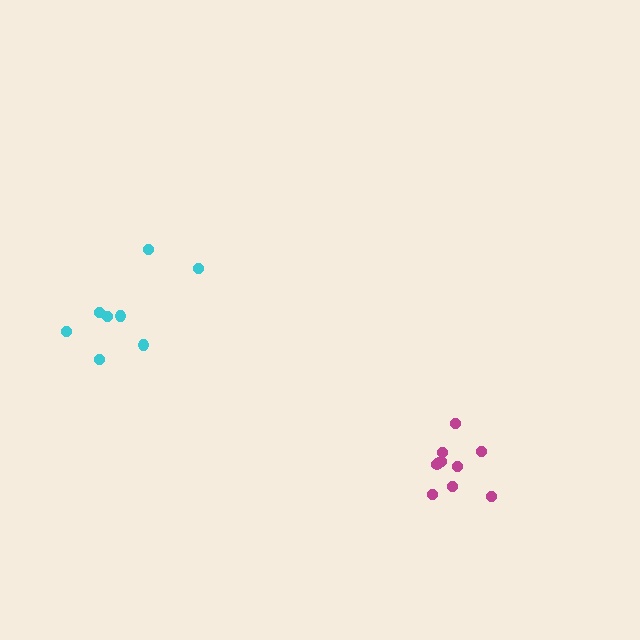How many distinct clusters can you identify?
There are 2 distinct clusters.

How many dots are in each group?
Group 1: 8 dots, Group 2: 10 dots (18 total).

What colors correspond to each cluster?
The clusters are colored: cyan, magenta.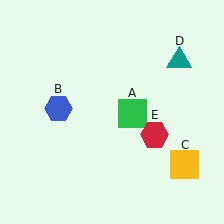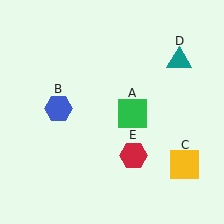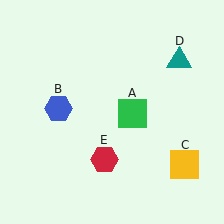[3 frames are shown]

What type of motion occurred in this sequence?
The red hexagon (object E) rotated clockwise around the center of the scene.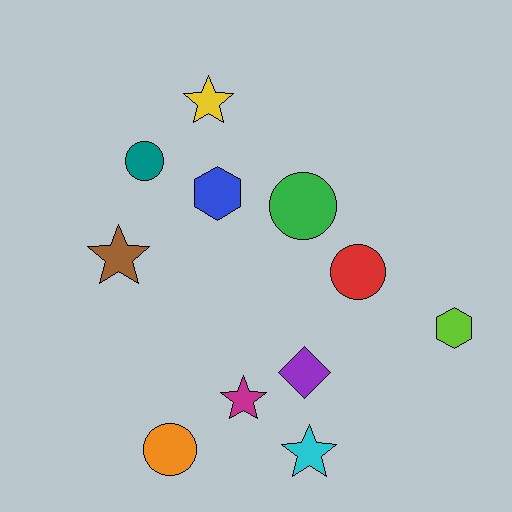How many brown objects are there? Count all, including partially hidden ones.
There is 1 brown object.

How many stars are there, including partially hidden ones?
There are 4 stars.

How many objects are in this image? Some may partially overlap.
There are 11 objects.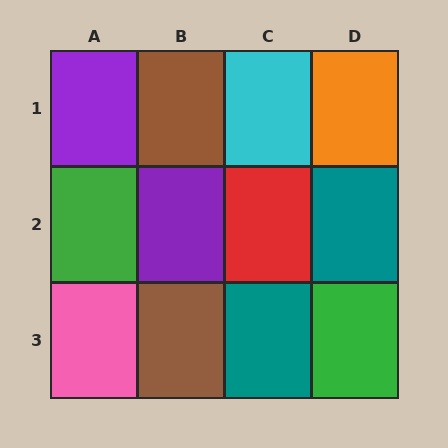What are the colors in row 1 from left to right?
Purple, brown, cyan, orange.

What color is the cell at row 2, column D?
Teal.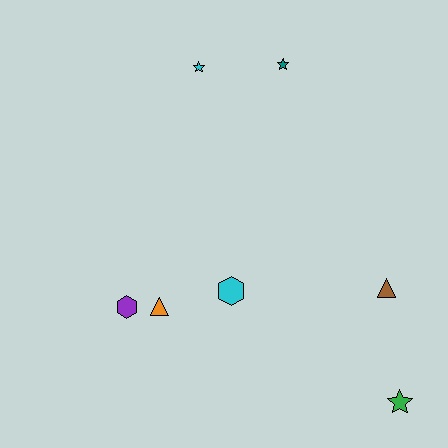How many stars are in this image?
There are 3 stars.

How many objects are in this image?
There are 7 objects.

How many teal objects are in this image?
There is 1 teal object.